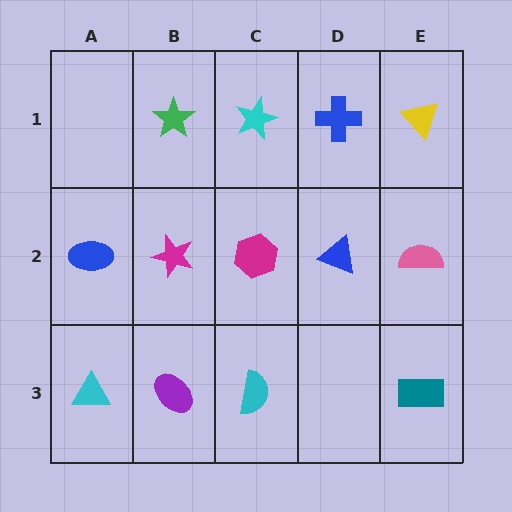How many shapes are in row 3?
4 shapes.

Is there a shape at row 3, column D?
No, that cell is empty.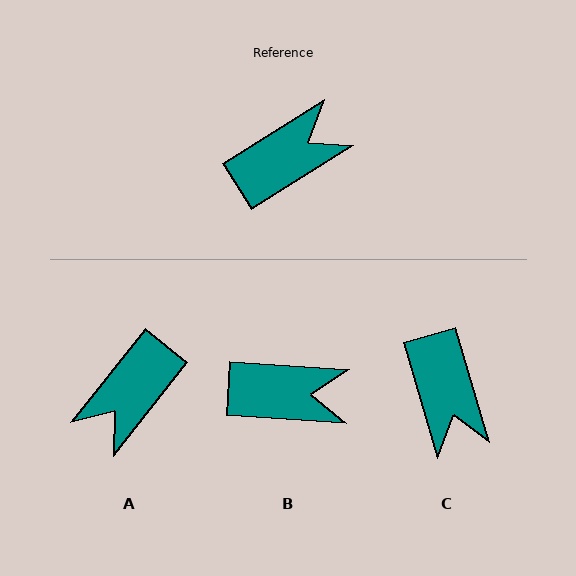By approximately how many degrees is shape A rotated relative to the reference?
Approximately 160 degrees clockwise.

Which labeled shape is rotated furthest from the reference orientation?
A, about 160 degrees away.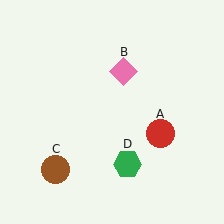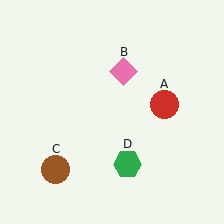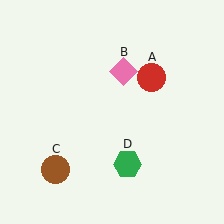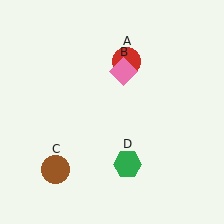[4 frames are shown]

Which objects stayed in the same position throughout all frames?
Pink diamond (object B) and brown circle (object C) and green hexagon (object D) remained stationary.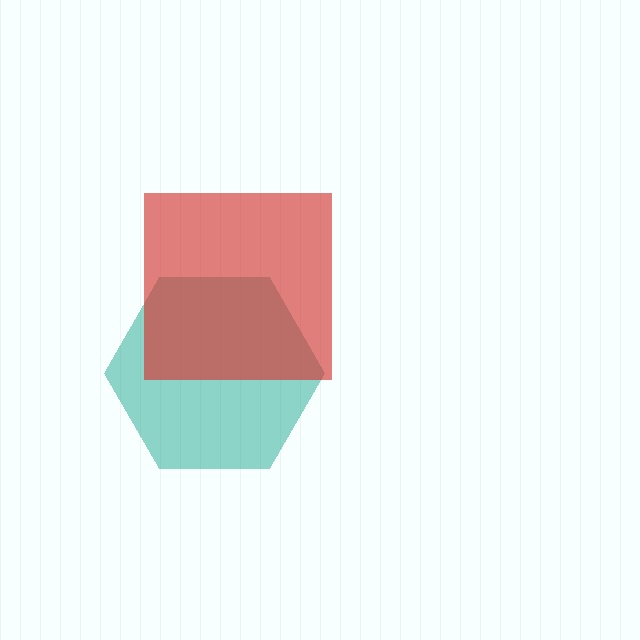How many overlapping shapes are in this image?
There are 2 overlapping shapes in the image.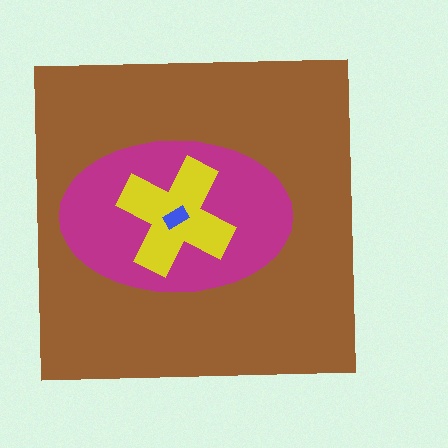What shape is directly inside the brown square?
The magenta ellipse.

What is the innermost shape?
The blue rectangle.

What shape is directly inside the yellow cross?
The blue rectangle.